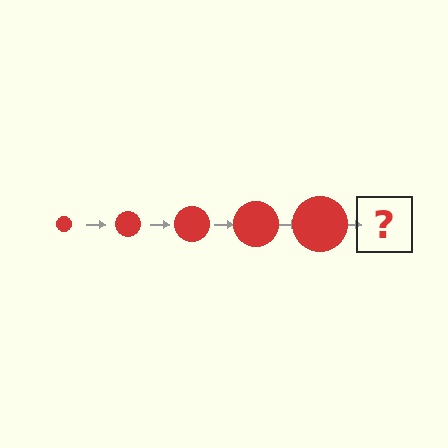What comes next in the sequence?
The next element should be a red circle, larger than the previous one.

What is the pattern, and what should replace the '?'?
The pattern is that the circle gets progressively larger each step. The '?' should be a red circle, larger than the previous one.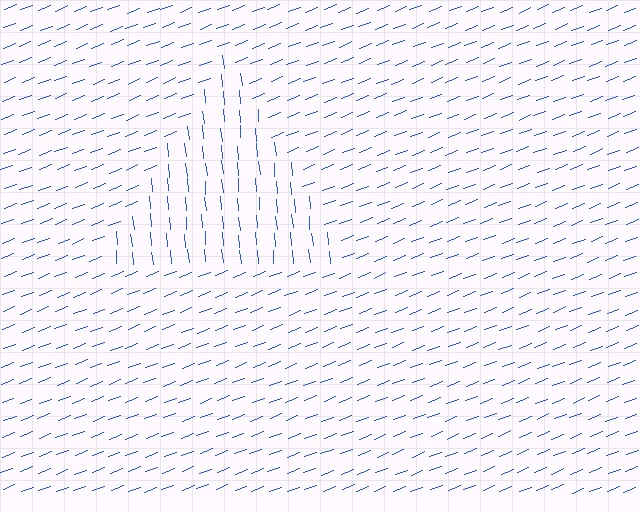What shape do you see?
I see a triangle.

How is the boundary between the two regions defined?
The boundary is defined purely by a change in line orientation (approximately 74 degrees difference). All lines are the same color and thickness.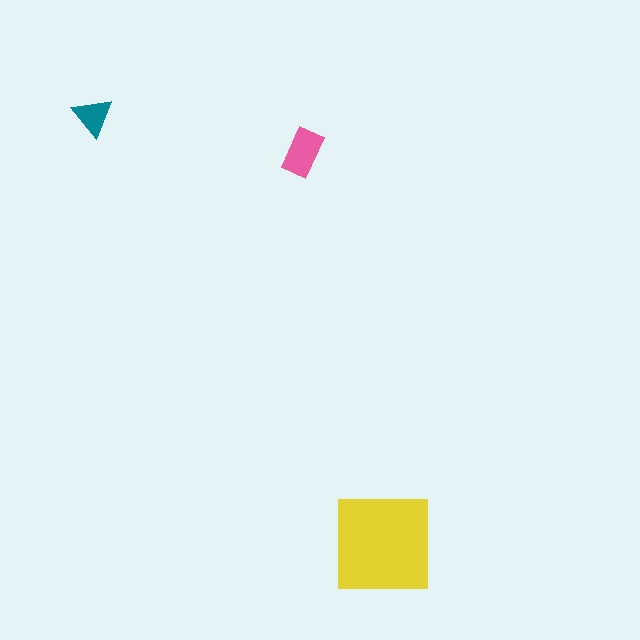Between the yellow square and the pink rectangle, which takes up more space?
The yellow square.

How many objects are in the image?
There are 3 objects in the image.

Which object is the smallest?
The teal triangle.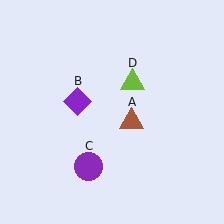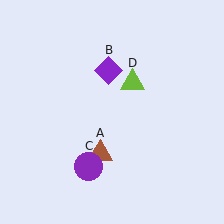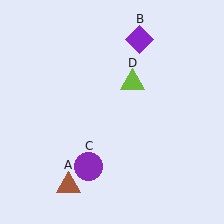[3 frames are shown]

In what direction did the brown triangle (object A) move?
The brown triangle (object A) moved down and to the left.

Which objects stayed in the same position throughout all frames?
Purple circle (object C) and lime triangle (object D) remained stationary.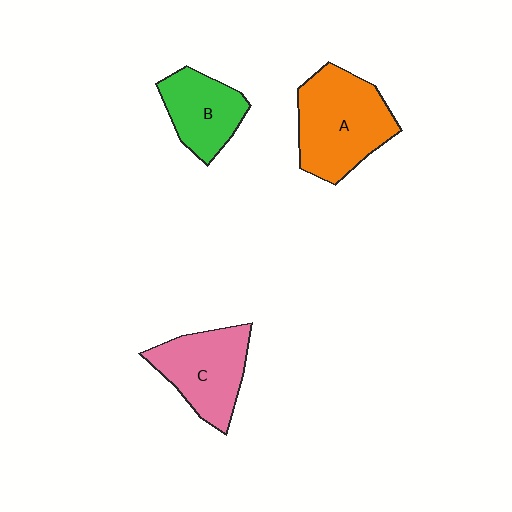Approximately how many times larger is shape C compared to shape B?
Approximately 1.3 times.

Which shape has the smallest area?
Shape B (green).